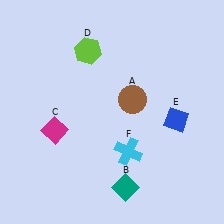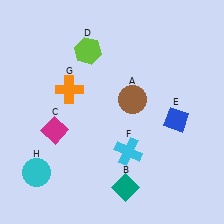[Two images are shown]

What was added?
An orange cross (G), a cyan circle (H) were added in Image 2.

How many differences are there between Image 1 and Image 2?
There are 2 differences between the two images.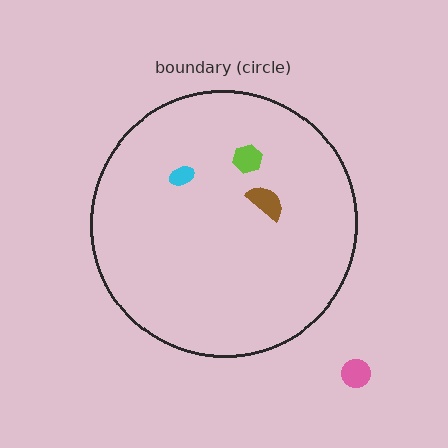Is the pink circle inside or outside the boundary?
Outside.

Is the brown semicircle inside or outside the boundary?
Inside.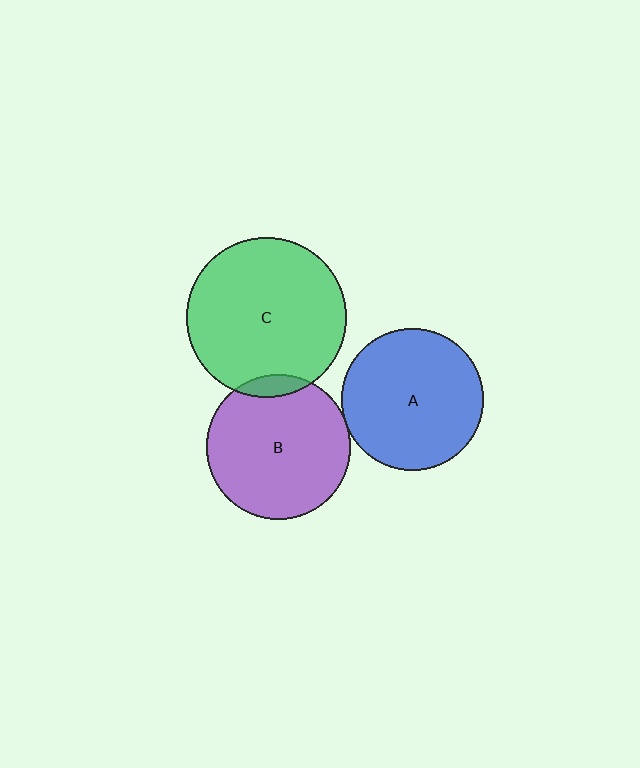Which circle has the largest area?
Circle C (green).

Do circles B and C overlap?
Yes.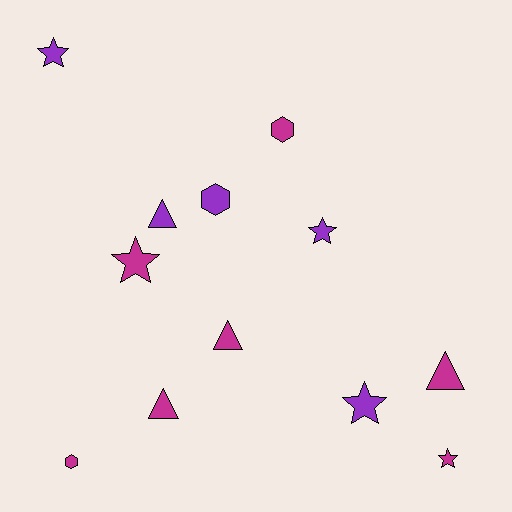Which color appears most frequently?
Magenta, with 7 objects.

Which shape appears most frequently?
Star, with 5 objects.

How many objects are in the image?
There are 12 objects.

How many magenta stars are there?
There are 2 magenta stars.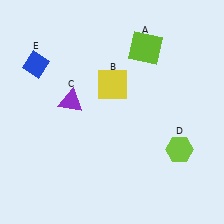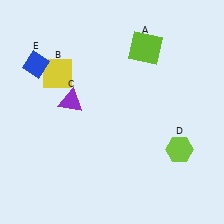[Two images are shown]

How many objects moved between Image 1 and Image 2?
1 object moved between the two images.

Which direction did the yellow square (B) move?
The yellow square (B) moved left.